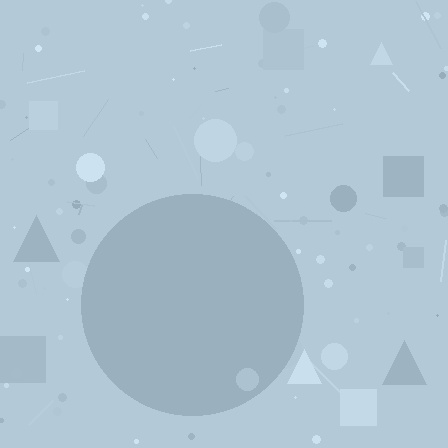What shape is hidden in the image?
A circle is hidden in the image.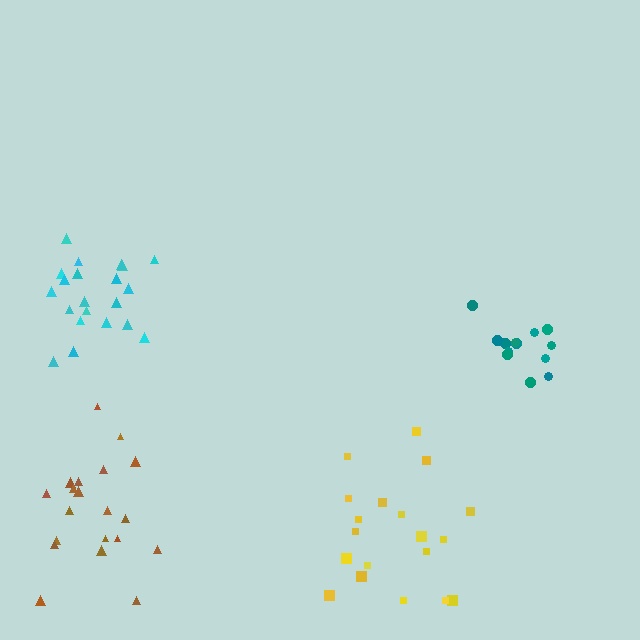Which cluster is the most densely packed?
Teal.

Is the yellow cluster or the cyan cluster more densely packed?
Cyan.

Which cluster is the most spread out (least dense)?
Brown.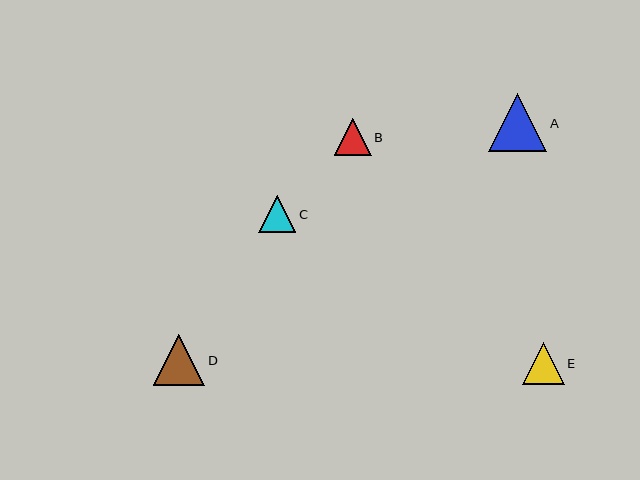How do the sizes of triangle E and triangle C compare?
Triangle E and triangle C are approximately the same size.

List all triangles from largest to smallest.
From largest to smallest: A, D, E, C, B.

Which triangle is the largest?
Triangle A is the largest with a size of approximately 58 pixels.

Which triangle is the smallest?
Triangle B is the smallest with a size of approximately 37 pixels.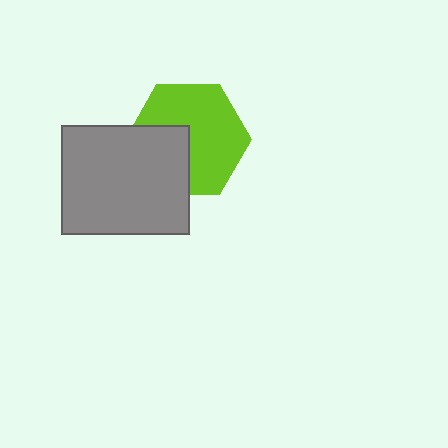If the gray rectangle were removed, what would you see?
You would see the complete lime hexagon.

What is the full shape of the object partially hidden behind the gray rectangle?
The partially hidden object is a lime hexagon.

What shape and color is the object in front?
The object in front is a gray rectangle.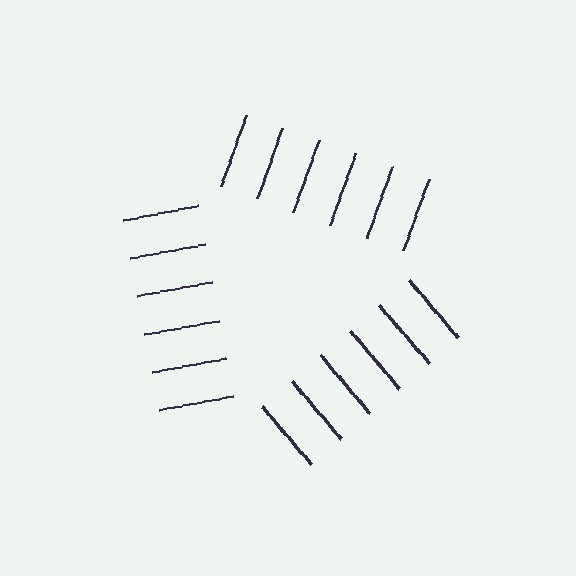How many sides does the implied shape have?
3 sides — the line-ends trace a triangle.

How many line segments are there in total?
18 — 6 along each of the 3 edges.